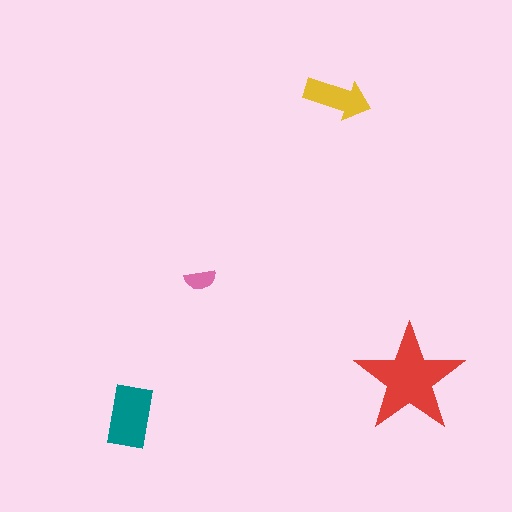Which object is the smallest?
The pink semicircle.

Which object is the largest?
The red star.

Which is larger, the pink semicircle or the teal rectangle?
The teal rectangle.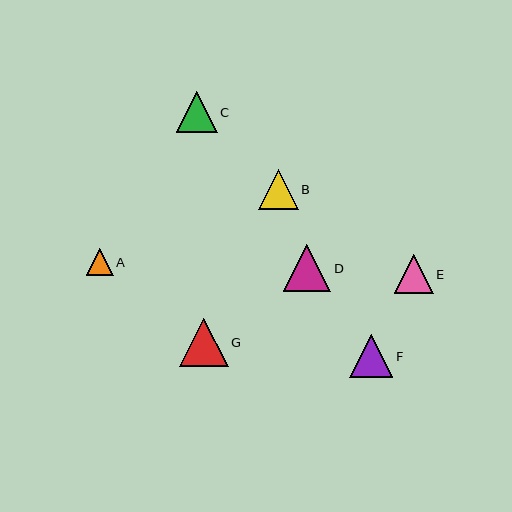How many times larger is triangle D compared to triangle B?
Triangle D is approximately 1.2 times the size of triangle B.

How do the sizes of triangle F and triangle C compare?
Triangle F and triangle C are approximately the same size.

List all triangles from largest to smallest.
From largest to smallest: G, D, F, C, B, E, A.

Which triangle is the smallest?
Triangle A is the smallest with a size of approximately 27 pixels.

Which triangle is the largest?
Triangle G is the largest with a size of approximately 49 pixels.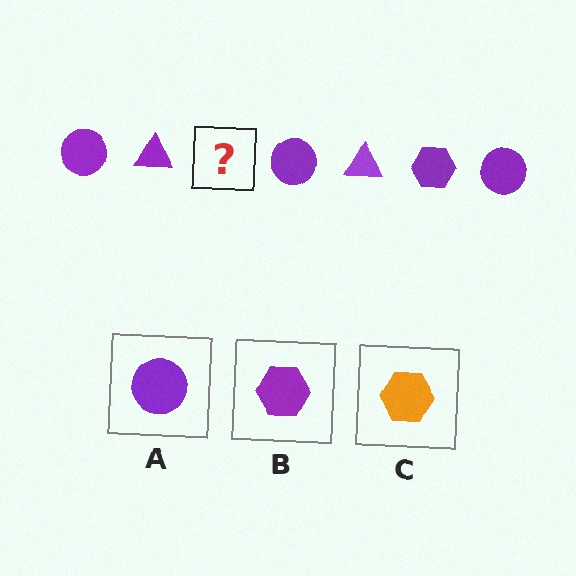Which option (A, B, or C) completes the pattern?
B.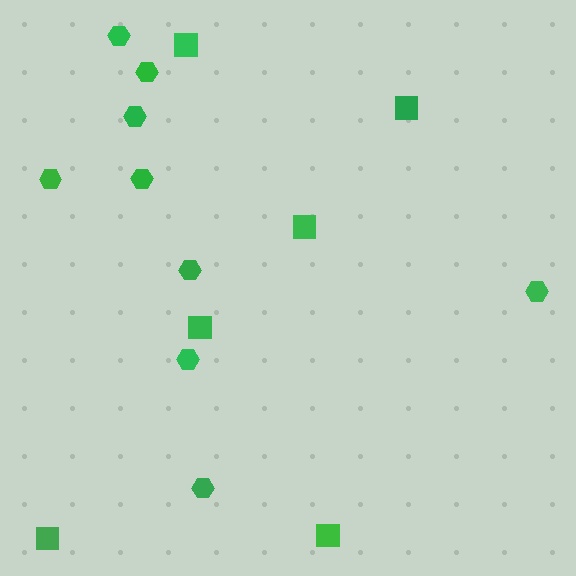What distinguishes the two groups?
There are 2 groups: one group of squares (6) and one group of hexagons (9).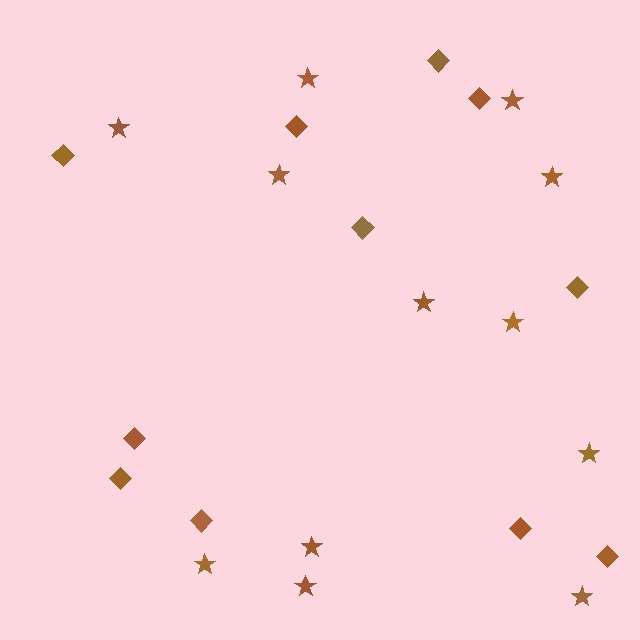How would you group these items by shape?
There are 2 groups: one group of diamonds (11) and one group of stars (12).